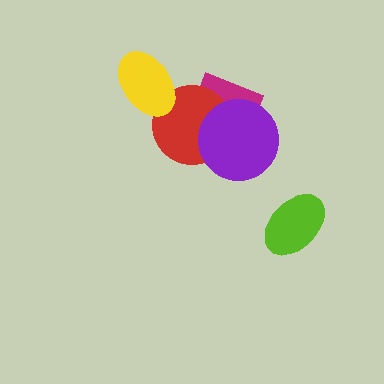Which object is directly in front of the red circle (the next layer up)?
The purple circle is directly in front of the red circle.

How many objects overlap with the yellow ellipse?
1 object overlaps with the yellow ellipse.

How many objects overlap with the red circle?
3 objects overlap with the red circle.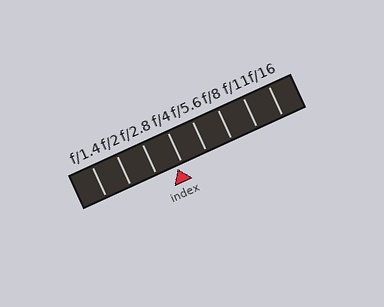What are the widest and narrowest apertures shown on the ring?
The widest aperture shown is f/1.4 and the narrowest is f/16.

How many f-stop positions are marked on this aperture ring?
There are 8 f-stop positions marked.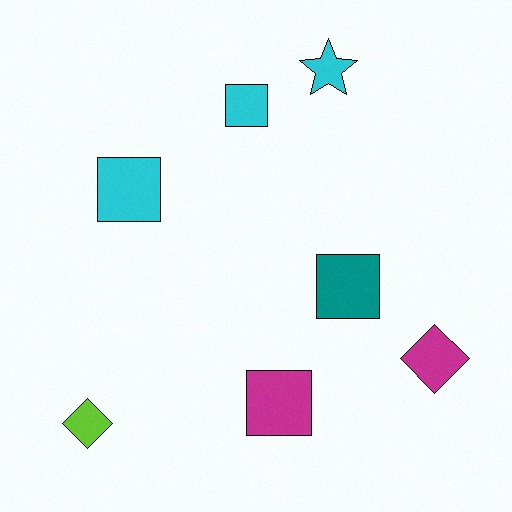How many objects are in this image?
There are 7 objects.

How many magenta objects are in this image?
There are 2 magenta objects.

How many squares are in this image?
There are 4 squares.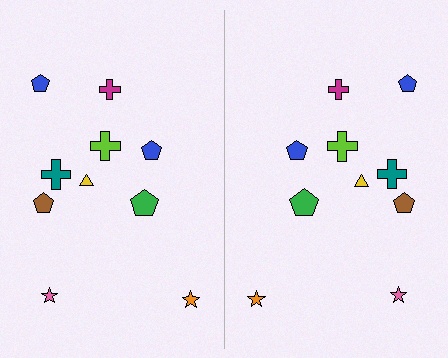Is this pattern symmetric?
Yes, this pattern has bilateral (reflection) symmetry.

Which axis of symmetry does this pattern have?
The pattern has a vertical axis of symmetry running through the center of the image.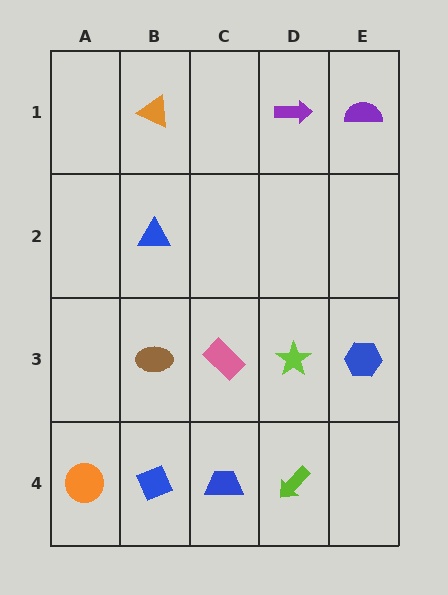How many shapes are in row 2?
1 shape.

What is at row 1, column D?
A purple arrow.